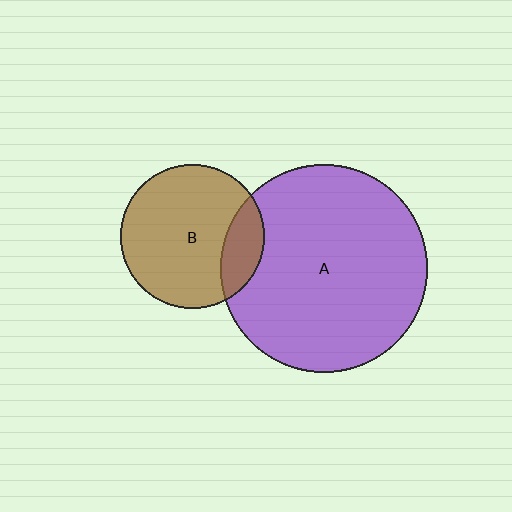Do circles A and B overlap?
Yes.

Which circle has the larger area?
Circle A (purple).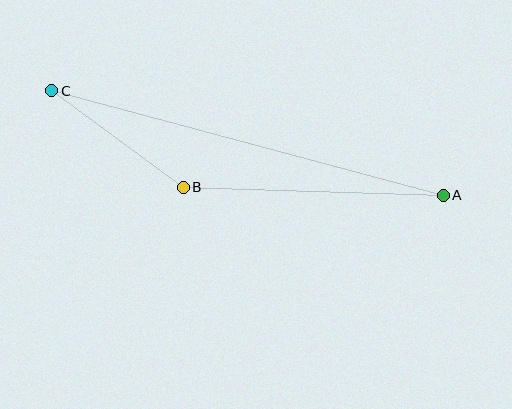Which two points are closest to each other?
Points B and C are closest to each other.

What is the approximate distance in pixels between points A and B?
The distance between A and B is approximately 260 pixels.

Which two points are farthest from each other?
Points A and C are farthest from each other.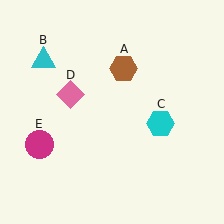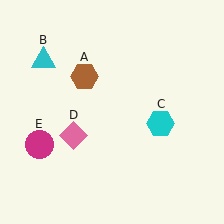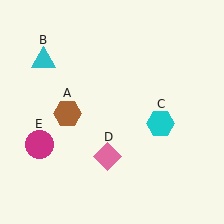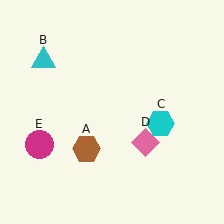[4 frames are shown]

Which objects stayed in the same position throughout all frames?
Cyan triangle (object B) and cyan hexagon (object C) and magenta circle (object E) remained stationary.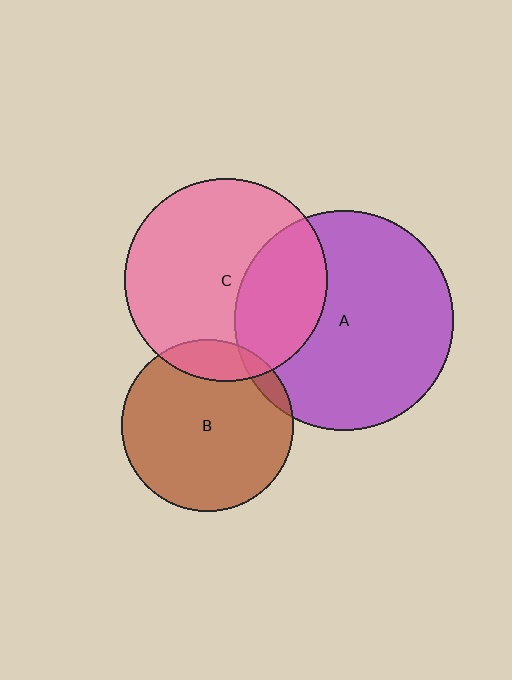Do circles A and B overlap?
Yes.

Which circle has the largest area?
Circle A (purple).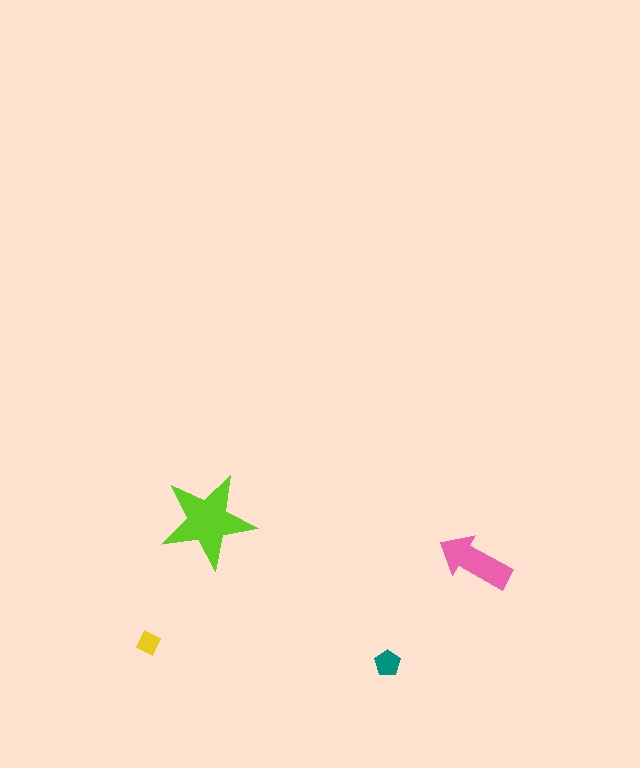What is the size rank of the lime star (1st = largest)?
1st.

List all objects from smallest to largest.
The yellow diamond, the teal pentagon, the pink arrow, the lime star.